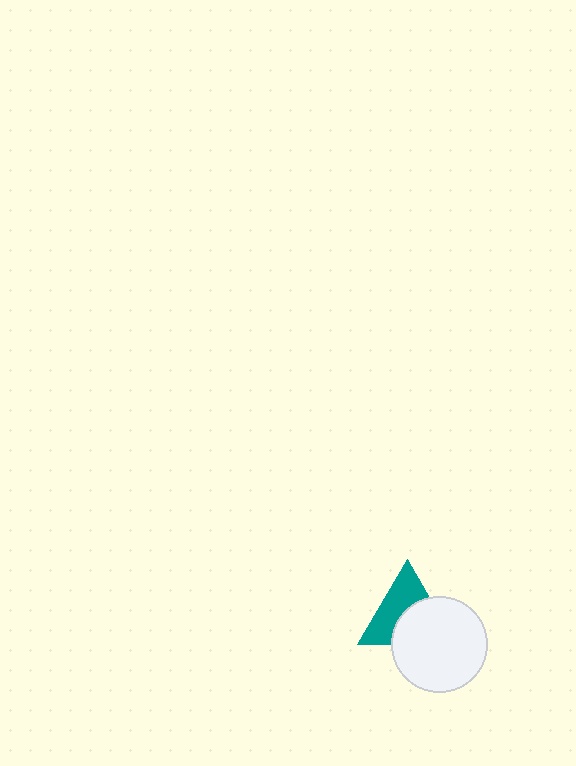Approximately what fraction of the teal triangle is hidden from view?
Roughly 47% of the teal triangle is hidden behind the white circle.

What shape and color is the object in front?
The object in front is a white circle.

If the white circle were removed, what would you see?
You would see the complete teal triangle.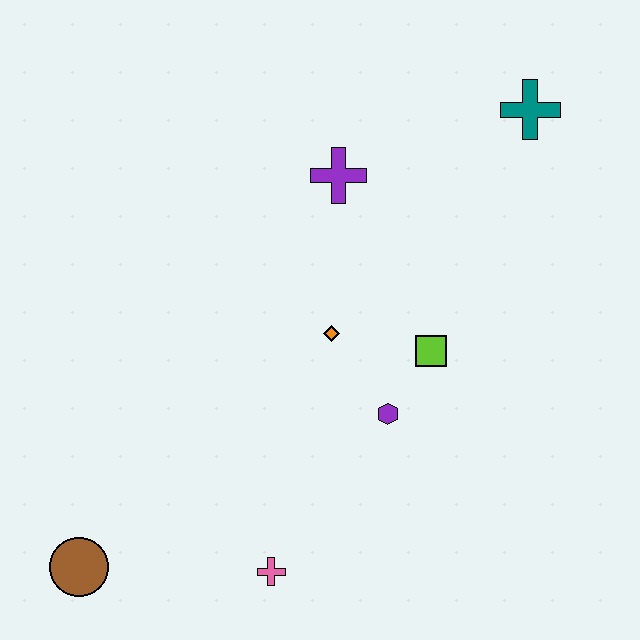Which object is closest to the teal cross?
The purple cross is closest to the teal cross.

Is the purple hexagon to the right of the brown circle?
Yes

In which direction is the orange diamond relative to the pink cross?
The orange diamond is above the pink cross.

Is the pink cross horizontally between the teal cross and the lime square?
No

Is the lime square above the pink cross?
Yes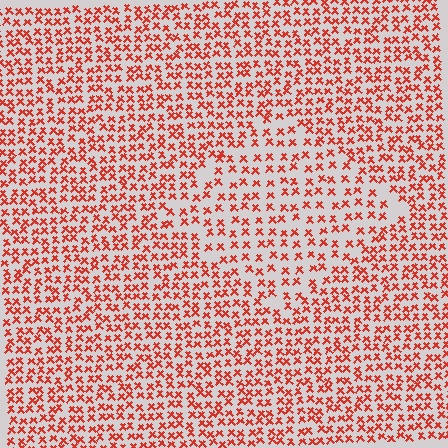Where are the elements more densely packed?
The elements are more densely packed outside the diamond boundary.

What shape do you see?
I see a diamond.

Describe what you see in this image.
The image contains small red elements arranged at two different densities. A diamond-shaped region is visible where the elements are less densely packed than the surrounding area.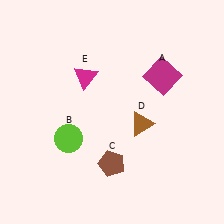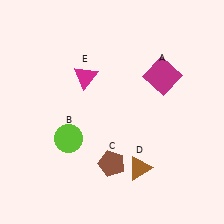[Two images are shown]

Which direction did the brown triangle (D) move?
The brown triangle (D) moved down.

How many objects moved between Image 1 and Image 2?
1 object moved between the two images.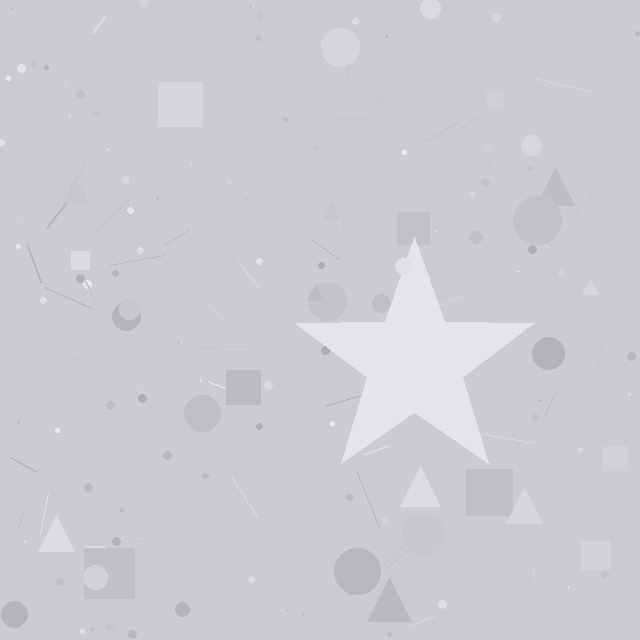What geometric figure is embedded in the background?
A star is embedded in the background.